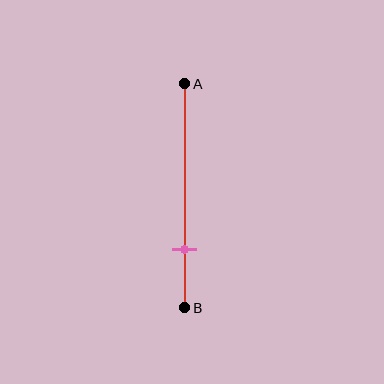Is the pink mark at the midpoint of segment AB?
No, the mark is at about 75% from A, not at the 50% midpoint.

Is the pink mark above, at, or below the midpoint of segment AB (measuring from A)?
The pink mark is below the midpoint of segment AB.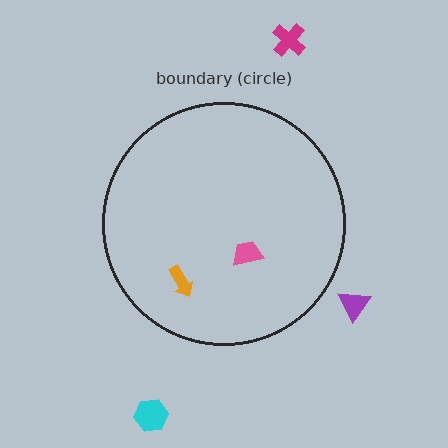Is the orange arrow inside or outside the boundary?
Inside.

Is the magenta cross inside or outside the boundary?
Outside.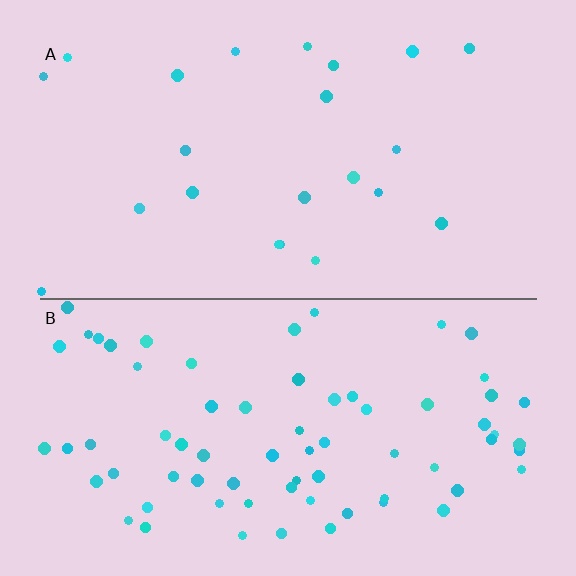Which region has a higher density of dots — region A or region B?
B (the bottom).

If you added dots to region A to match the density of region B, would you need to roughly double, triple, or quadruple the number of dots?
Approximately triple.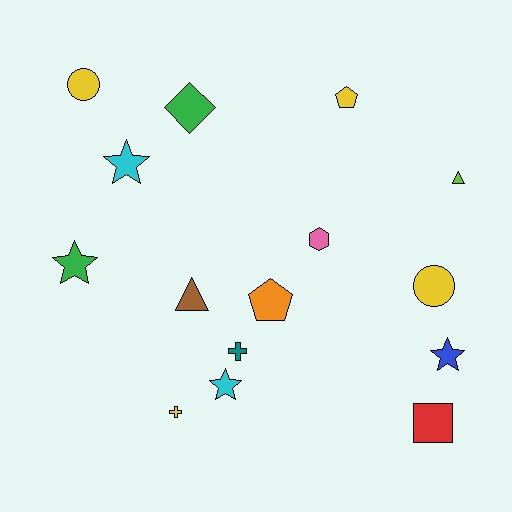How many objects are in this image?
There are 15 objects.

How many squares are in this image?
There is 1 square.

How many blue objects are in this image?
There is 1 blue object.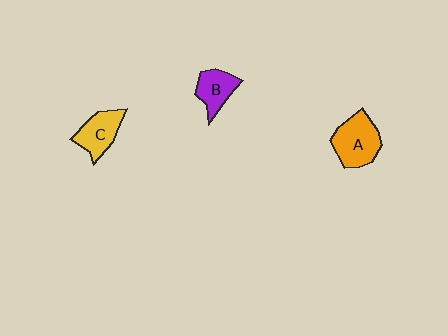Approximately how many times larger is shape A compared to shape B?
Approximately 1.5 times.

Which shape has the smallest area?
Shape B (purple).